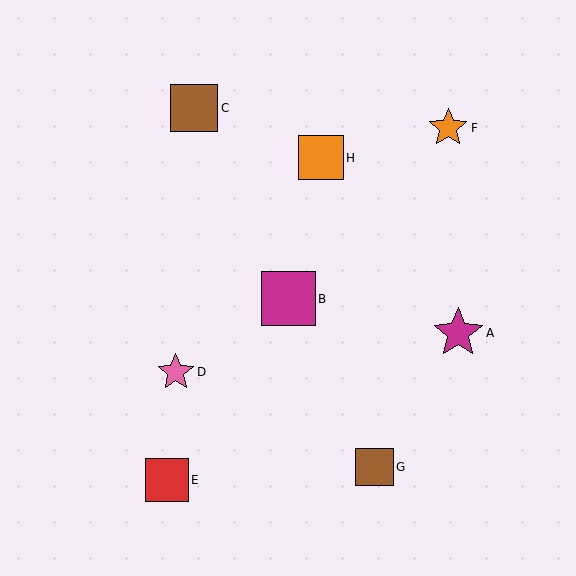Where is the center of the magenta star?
The center of the magenta star is at (458, 333).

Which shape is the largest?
The magenta square (labeled B) is the largest.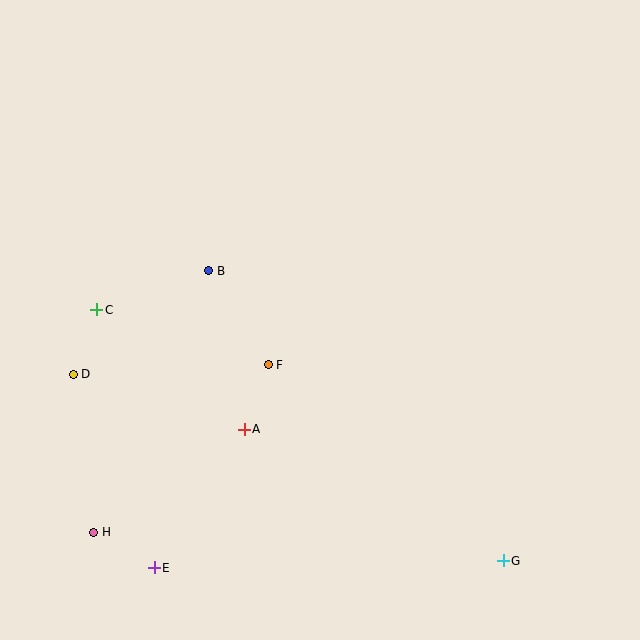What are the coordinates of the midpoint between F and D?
The midpoint between F and D is at (171, 369).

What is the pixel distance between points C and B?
The distance between C and B is 119 pixels.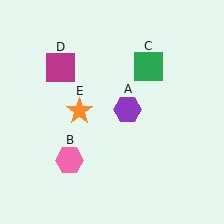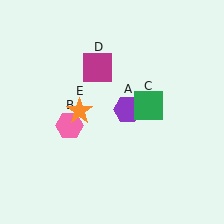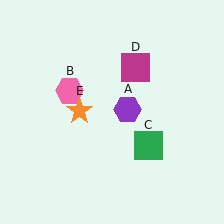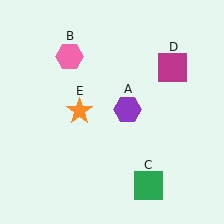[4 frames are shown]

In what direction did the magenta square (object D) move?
The magenta square (object D) moved right.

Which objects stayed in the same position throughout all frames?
Purple hexagon (object A) and orange star (object E) remained stationary.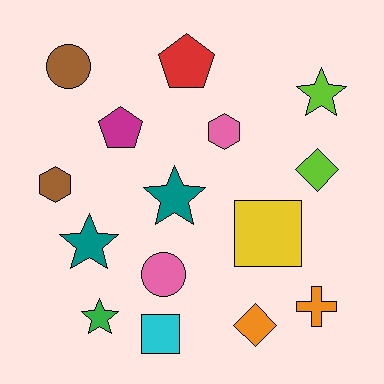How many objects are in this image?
There are 15 objects.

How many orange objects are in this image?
There are 2 orange objects.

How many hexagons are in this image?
There are 2 hexagons.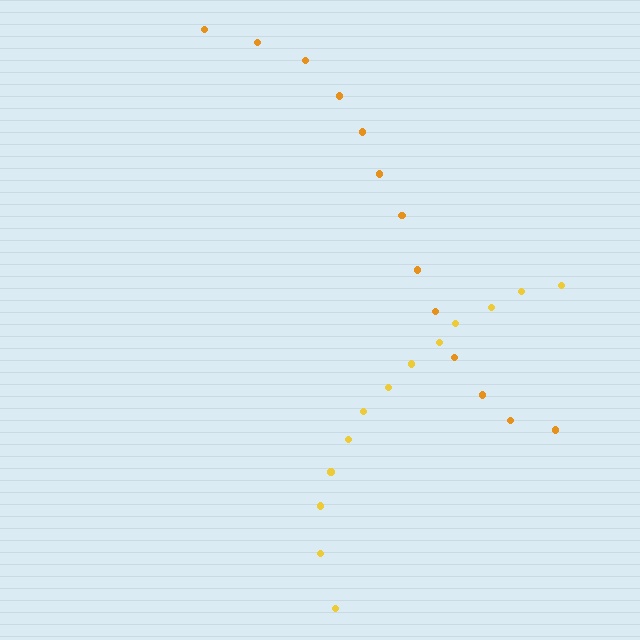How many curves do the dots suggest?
There are 2 distinct paths.